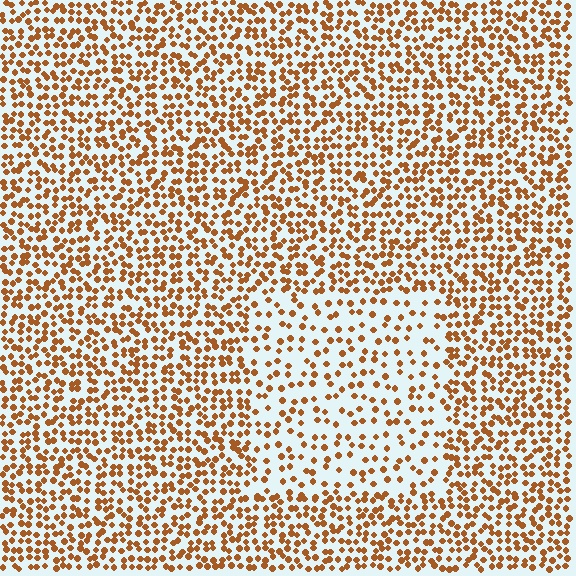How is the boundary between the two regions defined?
The boundary is defined by a change in element density (approximately 2.0x ratio). All elements are the same color, size, and shape.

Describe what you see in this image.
The image contains small brown elements arranged at two different densities. A rectangle-shaped region is visible where the elements are less densely packed than the surrounding area.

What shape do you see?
I see a rectangle.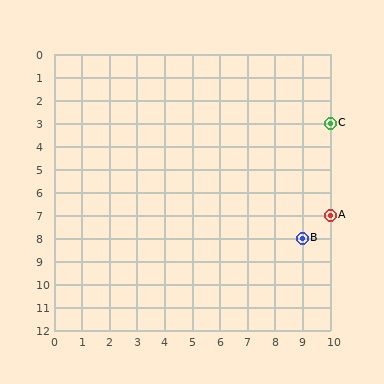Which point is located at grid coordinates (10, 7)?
Point A is at (10, 7).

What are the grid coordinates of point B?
Point B is at grid coordinates (9, 8).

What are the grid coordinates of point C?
Point C is at grid coordinates (10, 3).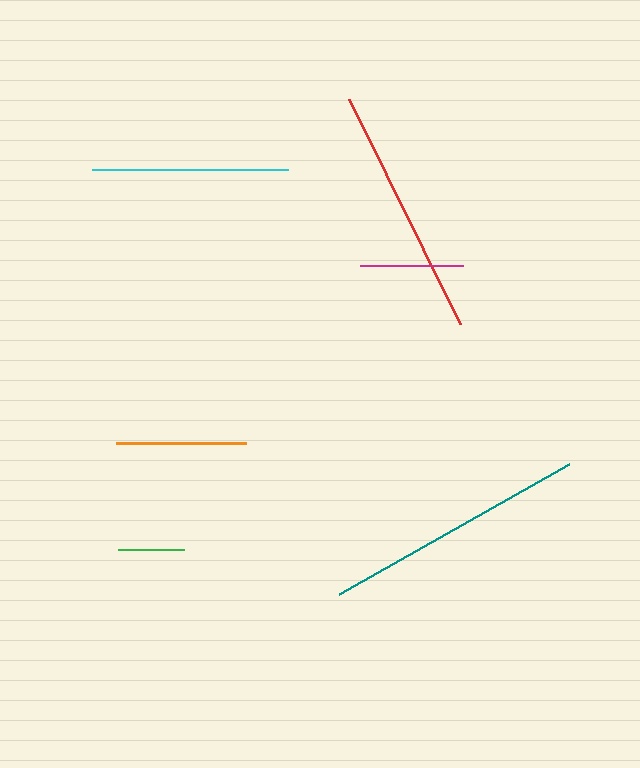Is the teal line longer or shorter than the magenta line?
The teal line is longer than the magenta line.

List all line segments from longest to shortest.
From longest to shortest: teal, red, cyan, orange, magenta, green.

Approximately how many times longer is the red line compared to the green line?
The red line is approximately 3.8 times the length of the green line.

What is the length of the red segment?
The red segment is approximately 251 pixels long.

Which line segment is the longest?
The teal line is the longest at approximately 263 pixels.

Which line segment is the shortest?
The green line is the shortest at approximately 66 pixels.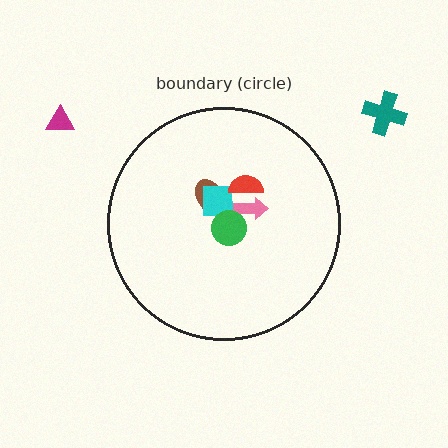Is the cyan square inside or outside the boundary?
Inside.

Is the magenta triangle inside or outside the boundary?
Outside.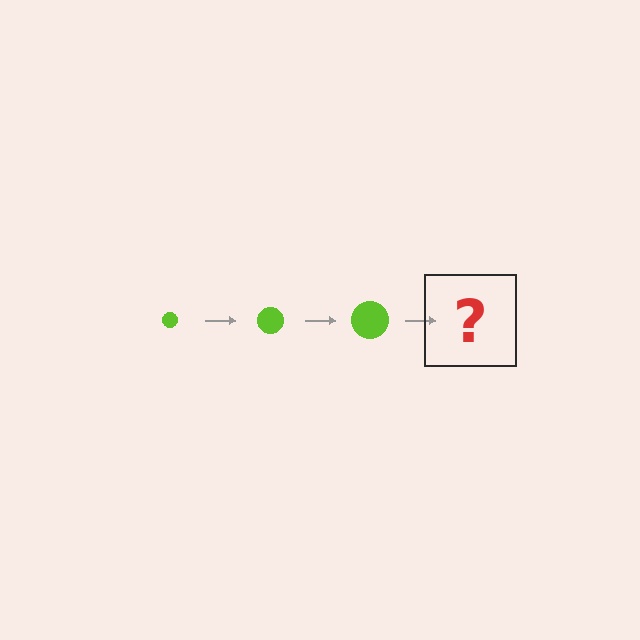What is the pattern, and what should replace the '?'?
The pattern is that the circle gets progressively larger each step. The '?' should be a lime circle, larger than the previous one.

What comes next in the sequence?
The next element should be a lime circle, larger than the previous one.